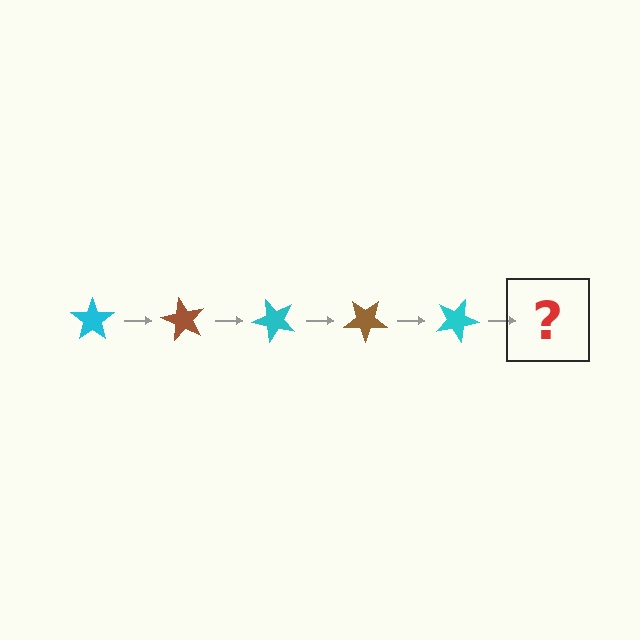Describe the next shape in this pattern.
It should be a brown star, rotated 300 degrees from the start.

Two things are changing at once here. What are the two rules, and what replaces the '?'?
The two rules are that it rotates 60 degrees each step and the color cycles through cyan and brown. The '?' should be a brown star, rotated 300 degrees from the start.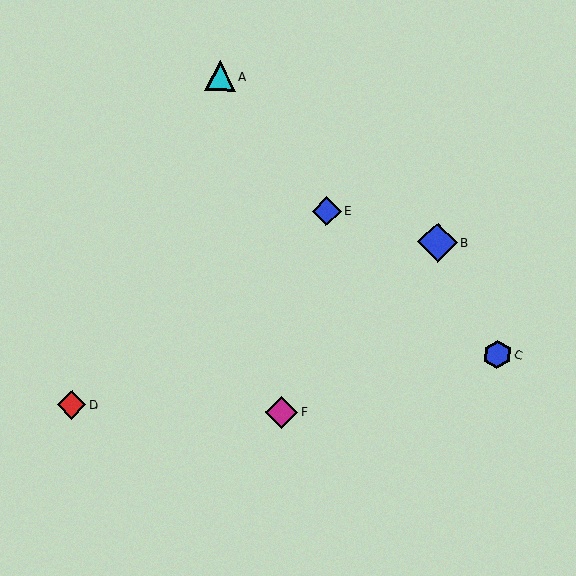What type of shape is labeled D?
Shape D is a red diamond.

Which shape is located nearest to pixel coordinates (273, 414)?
The magenta diamond (labeled F) at (282, 412) is nearest to that location.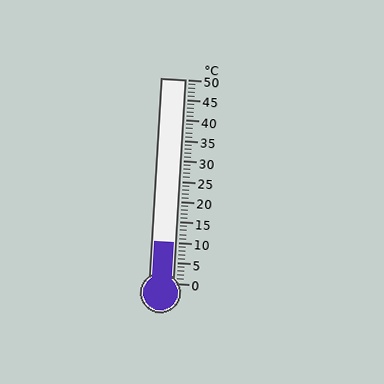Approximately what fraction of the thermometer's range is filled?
The thermometer is filled to approximately 20% of its range.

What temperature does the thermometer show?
The thermometer shows approximately 10°C.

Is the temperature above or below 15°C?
The temperature is below 15°C.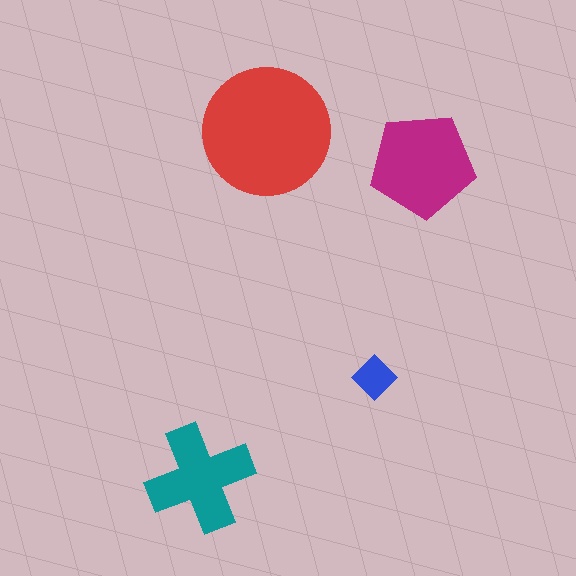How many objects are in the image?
There are 4 objects in the image.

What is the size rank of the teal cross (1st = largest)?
3rd.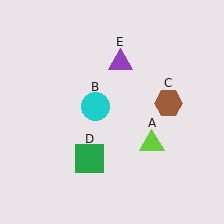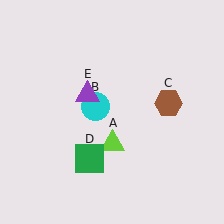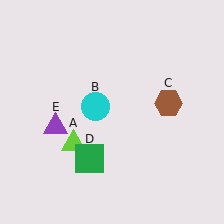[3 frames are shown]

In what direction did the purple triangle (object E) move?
The purple triangle (object E) moved down and to the left.